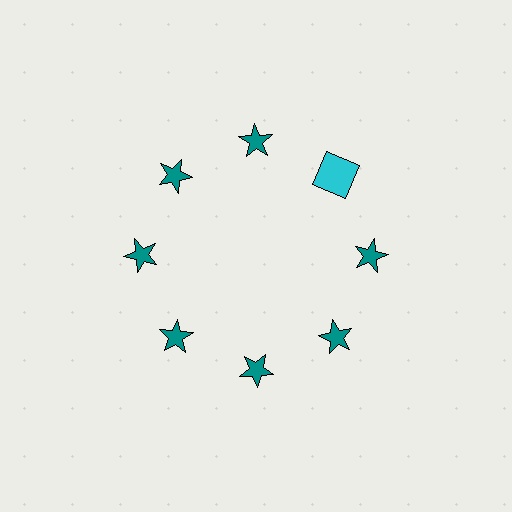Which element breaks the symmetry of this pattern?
The cyan square at roughly the 2 o'clock position breaks the symmetry. All other shapes are teal stars.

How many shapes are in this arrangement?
There are 8 shapes arranged in a ring pattern.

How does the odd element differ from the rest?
It differs in both color (cyan instead of teal) and shape (square instead of star).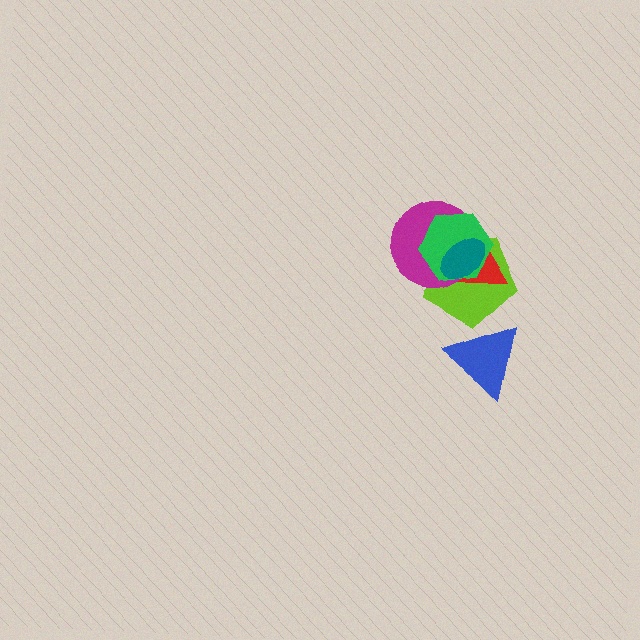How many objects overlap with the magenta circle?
4 objects overlap with the magenta circle.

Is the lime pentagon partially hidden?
Yes, it is partially covered by another shape.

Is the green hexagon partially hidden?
Yes, it is partially covered by another shape.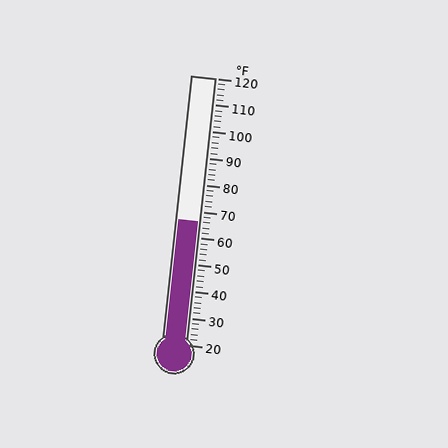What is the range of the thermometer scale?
The thermometer scale ranges from 20°F to 120°F.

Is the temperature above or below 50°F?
The temperature is above 50°F.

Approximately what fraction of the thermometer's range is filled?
The thermometer is filled to approximately 45% of its range.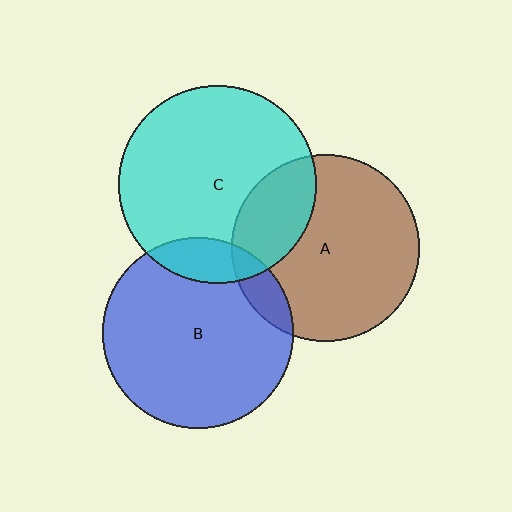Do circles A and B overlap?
Yes.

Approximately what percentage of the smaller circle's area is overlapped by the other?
Approximately 10%.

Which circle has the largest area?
Circle C (cyan).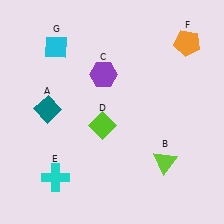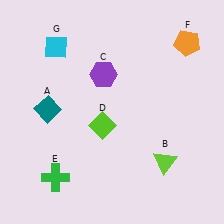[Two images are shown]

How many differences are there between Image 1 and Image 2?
There is 1 difference between the two images.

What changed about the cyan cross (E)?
In Image 1, E is cyan. In Image 2, it changed to green.